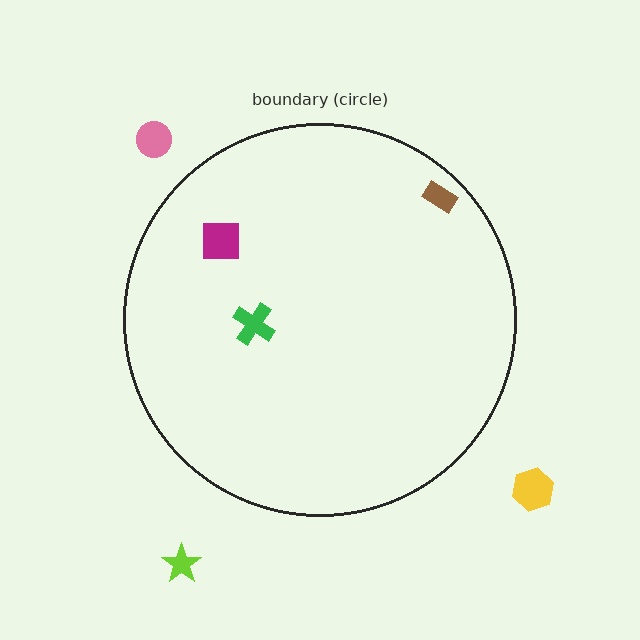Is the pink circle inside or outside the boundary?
Outside.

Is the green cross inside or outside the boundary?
Inside.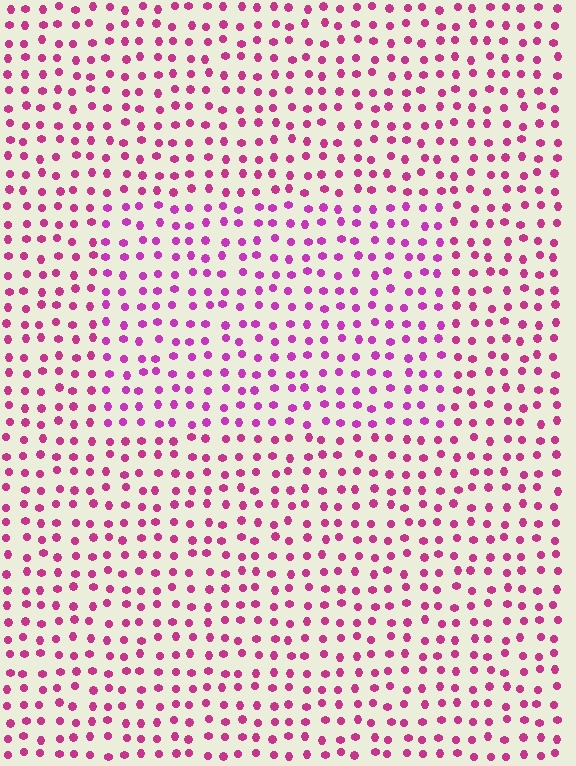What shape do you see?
I see a rectangle.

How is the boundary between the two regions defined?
The boundary is defined purely by a slight shift in hue (about 19 degrees). Spacing, size, and orientation are identical on both sides.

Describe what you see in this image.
The image is filled with small magenta elements in a uniform arrangement. A rectangle-shaped region is visible where the elements are tinted to a slightly different hue, forming a subtle color boundary.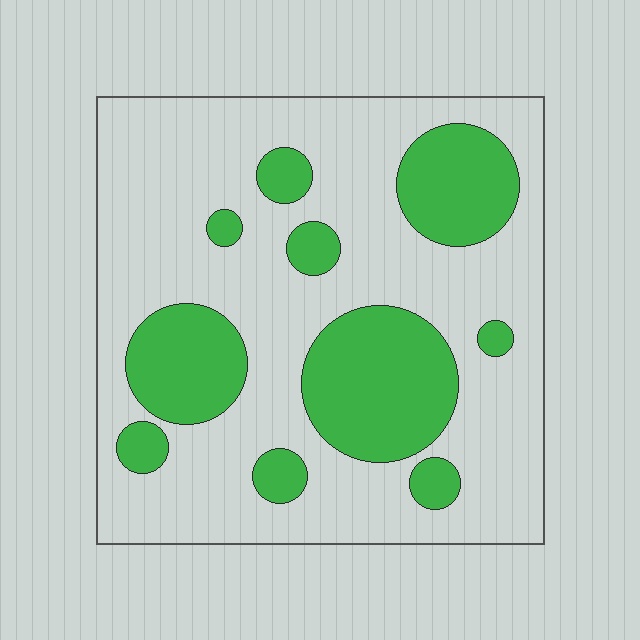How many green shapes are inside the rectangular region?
10.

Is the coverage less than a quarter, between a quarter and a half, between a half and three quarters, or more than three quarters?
Between a quarter and a half.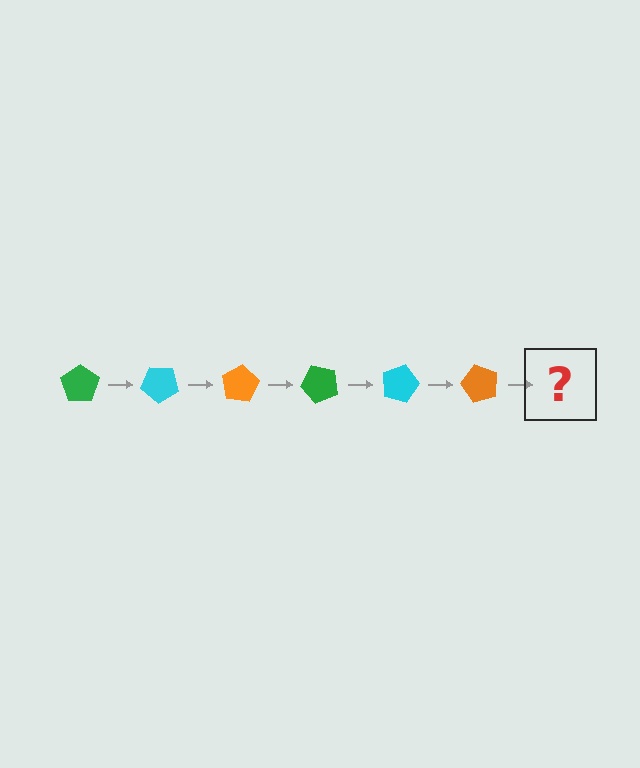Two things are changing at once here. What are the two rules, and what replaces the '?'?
The two rules are that it rotates 40 degrees each step and the color cycles through green, cyan, and orange. The '?' should be a green pentagon, rotated 240 degrees from the start.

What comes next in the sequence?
The next element should be a green pentagon, rotated 240 degrees from the start.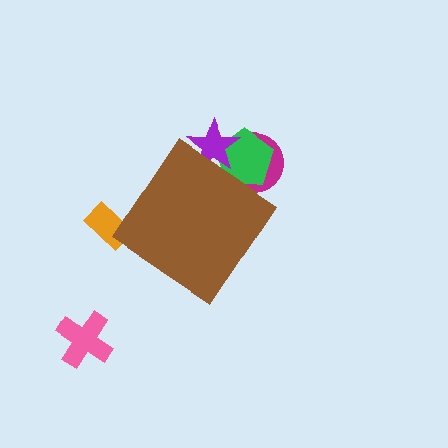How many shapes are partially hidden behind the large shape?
4 shapes are partially hidden.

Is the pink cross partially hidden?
No, the pink cross is fully visible.